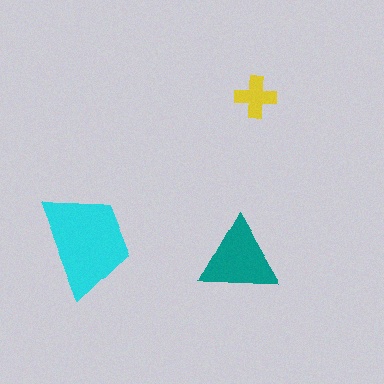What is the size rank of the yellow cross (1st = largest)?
3rd.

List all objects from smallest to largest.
The yellow cross, the teal triangle, the cyan trapezoid.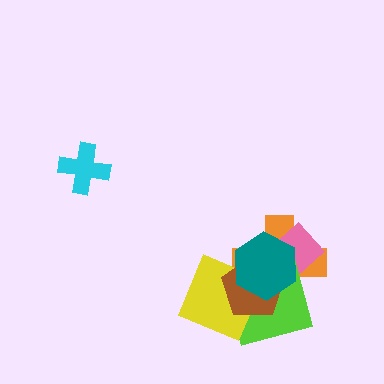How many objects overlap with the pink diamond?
2 objects overlap with the pink diamond.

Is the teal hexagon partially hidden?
No, no other shape covers it.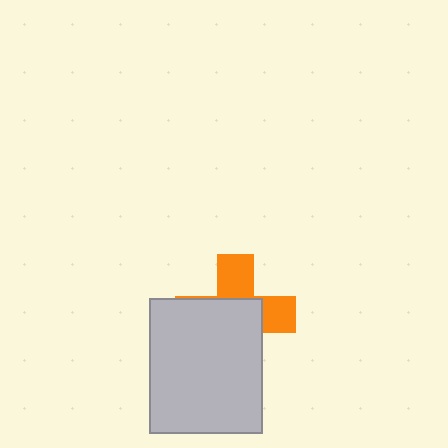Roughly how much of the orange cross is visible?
A small part of it is visible (roughly 39%).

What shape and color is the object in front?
The object in front is a light gray rectangle.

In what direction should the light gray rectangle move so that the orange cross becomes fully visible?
The light gray rectangle should move toward the lower-left. That is the shortest direction to clear the overlap and leave the orange cross fully visible.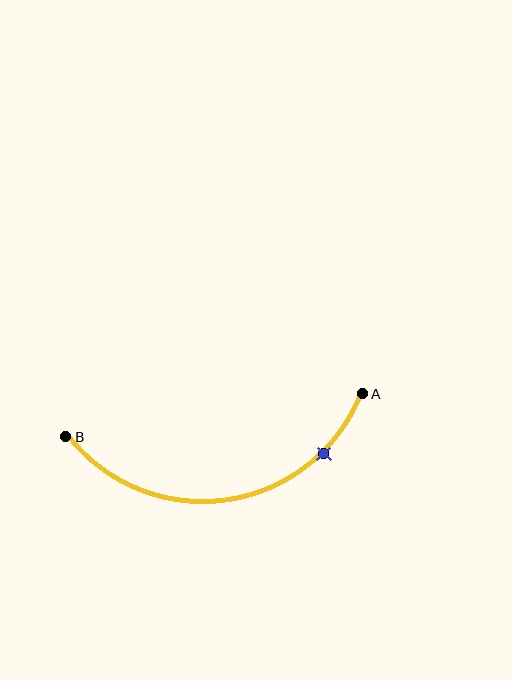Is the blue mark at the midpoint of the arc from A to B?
No. The blue mark lies on the arc but is closer to endpoint A. The arc midpoint would be at the point on the curve equidistant along the arc from both A and B.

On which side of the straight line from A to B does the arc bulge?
The arc bulges below the straight line connecting A and B.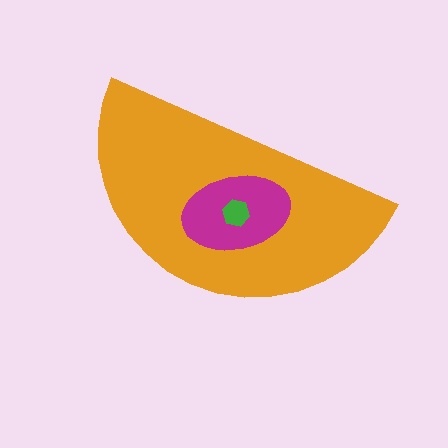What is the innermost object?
The green hexagon.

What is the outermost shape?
The orange semicircle.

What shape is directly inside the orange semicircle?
The magenta ellipse.